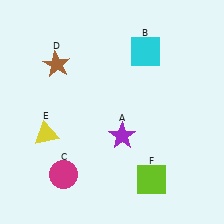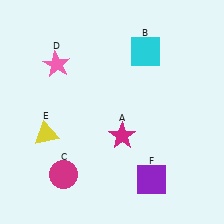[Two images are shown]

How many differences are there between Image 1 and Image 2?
There are 3 differences between the two images.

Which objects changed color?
A changed from purple to magenta. D changed from brown to pink. F changed from lime to purple.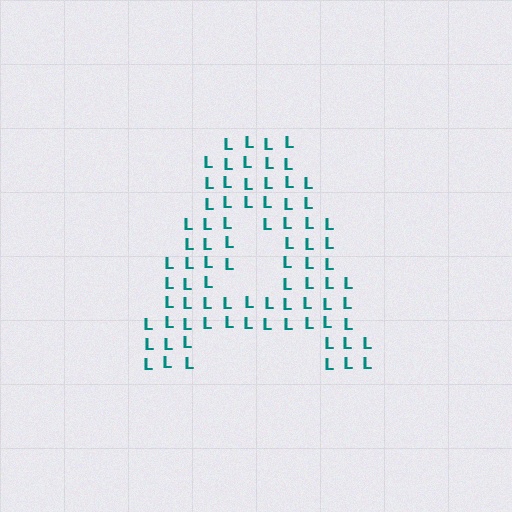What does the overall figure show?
The overall figure shows the letter A.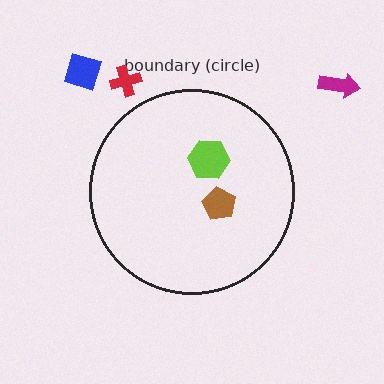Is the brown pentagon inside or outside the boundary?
Inside.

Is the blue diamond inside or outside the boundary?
Outside.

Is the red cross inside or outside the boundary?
Outside.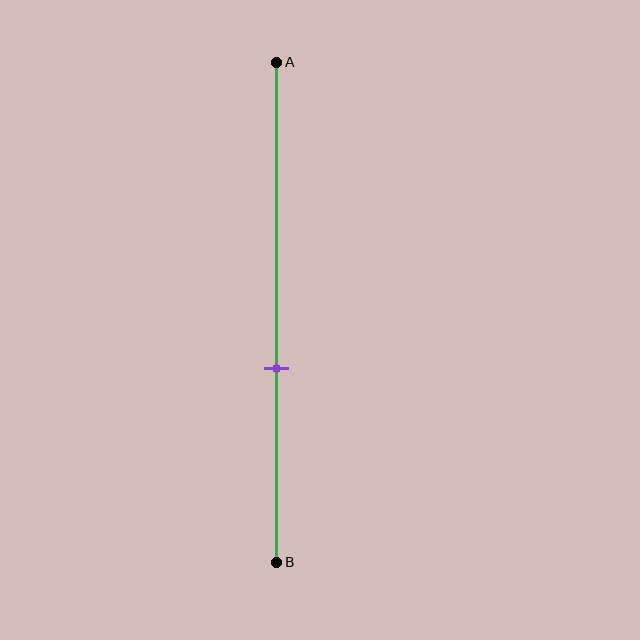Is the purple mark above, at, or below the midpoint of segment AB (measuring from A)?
The purple mark is below the midpoint of segment AB.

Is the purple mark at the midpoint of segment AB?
No, the mark is at about 60% from A, not at the 50% midpoint.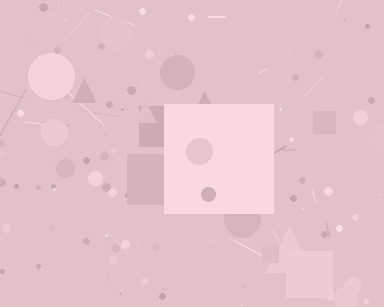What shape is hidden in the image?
A square is hidden in the image.